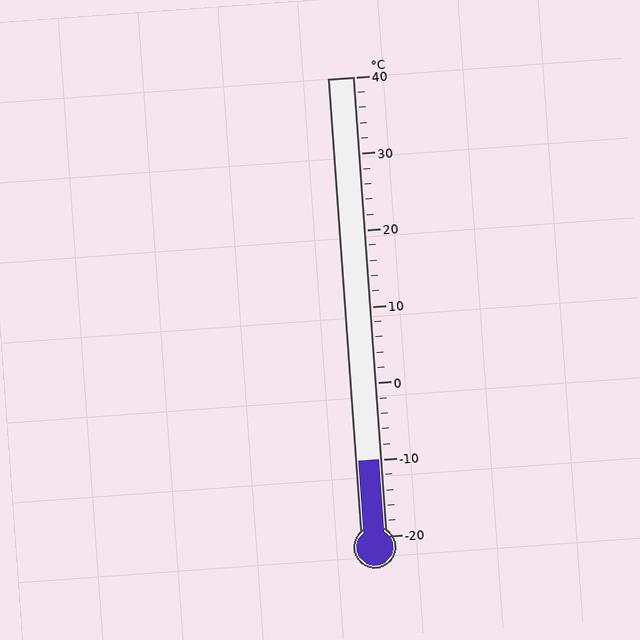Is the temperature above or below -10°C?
The temperature is at -10°C.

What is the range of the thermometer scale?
The thermometer scale ranges from -20°C to 40°C.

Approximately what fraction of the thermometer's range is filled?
The thermometer is filled to approximately 15% of its range.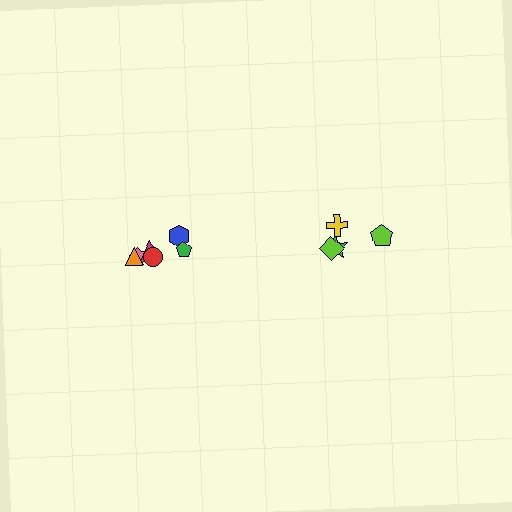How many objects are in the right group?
There are 4 objects.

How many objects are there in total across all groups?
There are 10 objects.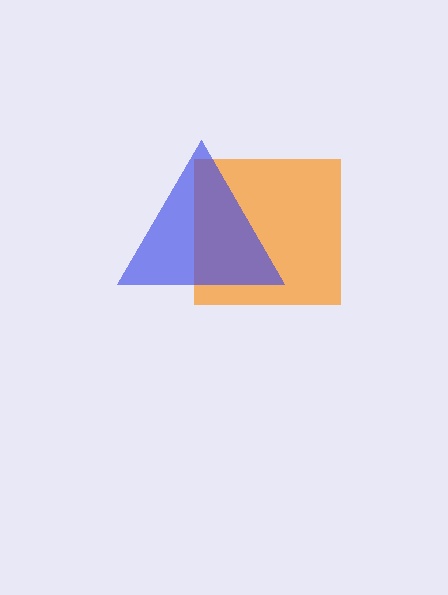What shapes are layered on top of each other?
The layered shapes are: an orange square, a blue triangle.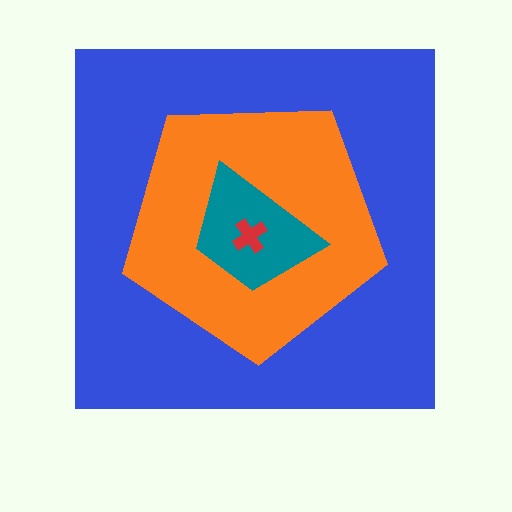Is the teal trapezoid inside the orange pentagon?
Yes.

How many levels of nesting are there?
4.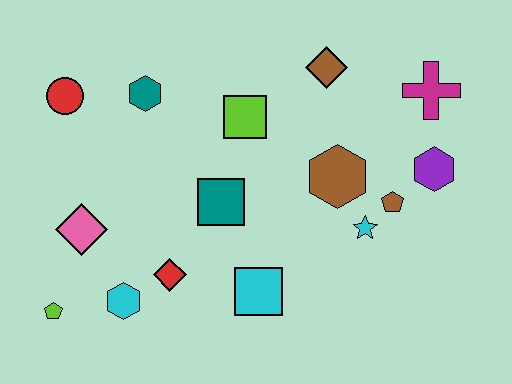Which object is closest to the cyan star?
The brown pentagon is closest to the cyan star.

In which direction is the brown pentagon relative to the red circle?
The brown pentagon is to the right of the red circle.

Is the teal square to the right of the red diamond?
Yes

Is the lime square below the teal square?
No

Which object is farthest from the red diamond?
The magenta cross is farthest from the red diamond.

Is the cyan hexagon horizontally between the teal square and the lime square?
No